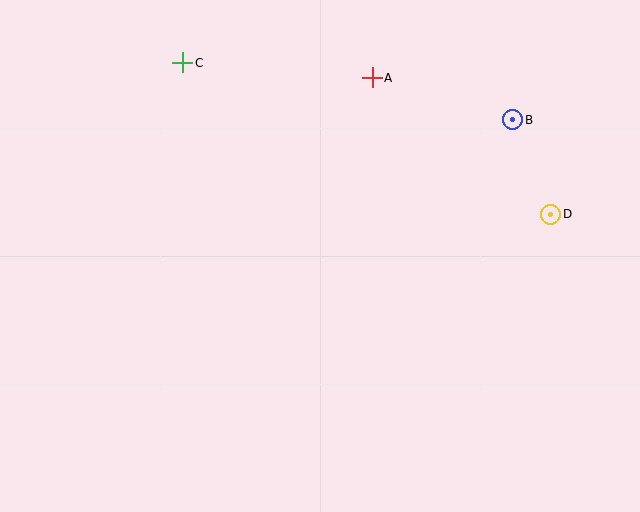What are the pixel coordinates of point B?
Point B is at (513, 120).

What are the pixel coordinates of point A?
Point A is at (372, 78).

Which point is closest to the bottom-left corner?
Point C is closest to the bottom-left corner.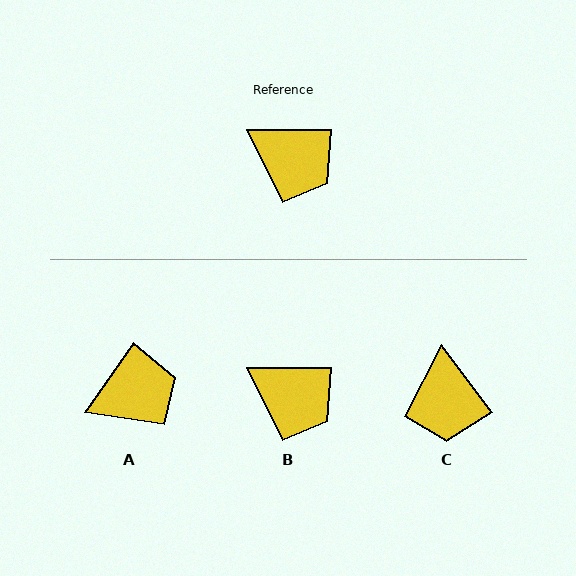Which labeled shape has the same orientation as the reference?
B.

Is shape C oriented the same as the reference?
No, it is off by about 54 degrees.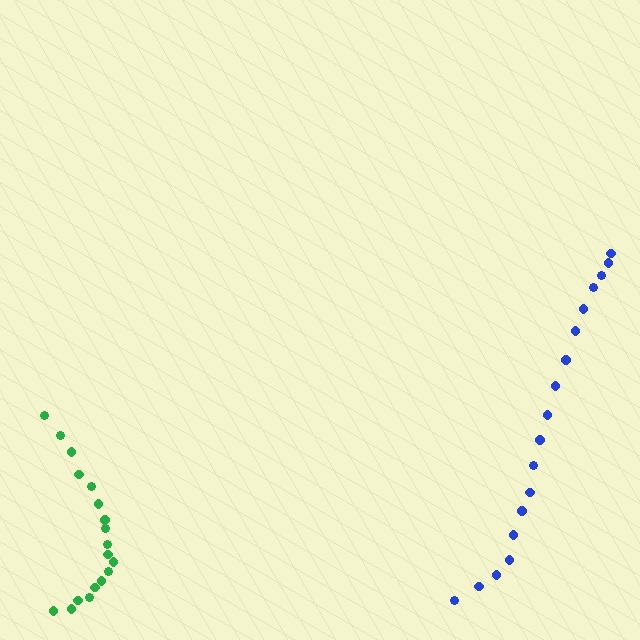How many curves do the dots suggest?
There are 2 distinct paths.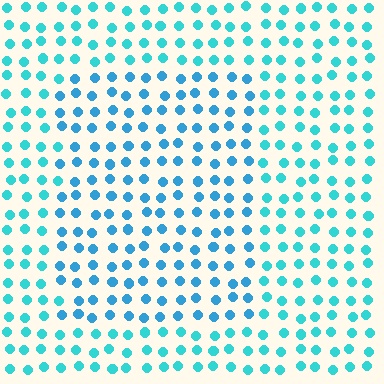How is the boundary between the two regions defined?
The boundary is defined purely by a slight shift in hue (about 22 degrees). Spacing, size, and orientation are identical on both sides.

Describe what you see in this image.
The image is filled with small cyan elements in a uniform arrangement. A rectangle-shaped region is visible where the elements are tinted to a slightly different hue, forming a subtle color boundary.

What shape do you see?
I see a rectangle.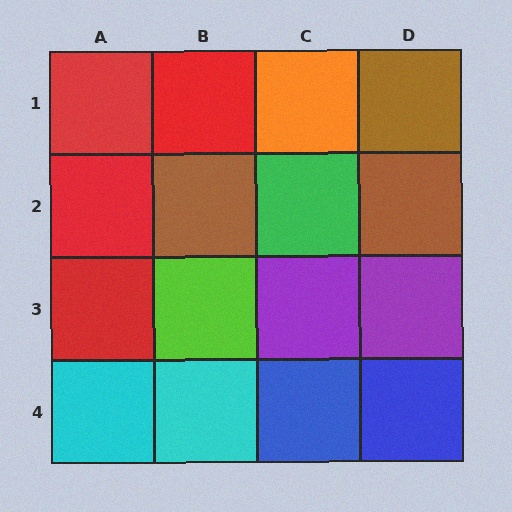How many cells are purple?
2 cells are purple.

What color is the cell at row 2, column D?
Brown.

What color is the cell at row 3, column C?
Purple.